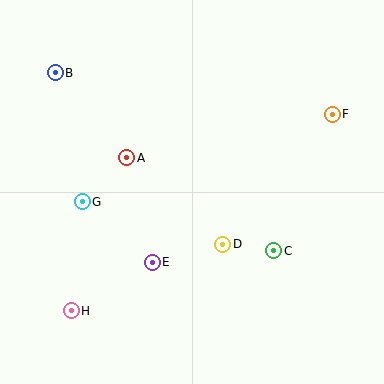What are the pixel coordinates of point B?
Point B is at (55, 73).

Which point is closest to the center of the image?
Point D at (223, 244) is closest to the center.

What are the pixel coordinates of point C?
Point C is at (274, 251).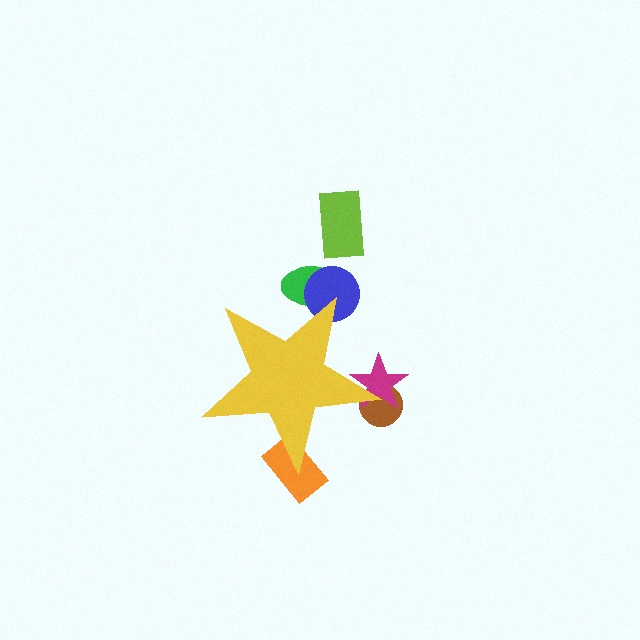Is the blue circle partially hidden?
Yes, the blue circle is partially hidden behind the yellow star.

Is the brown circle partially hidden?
Yes, the brown circle is partially hidden behind the yellow star.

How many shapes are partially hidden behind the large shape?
5 shapes are partially hidden.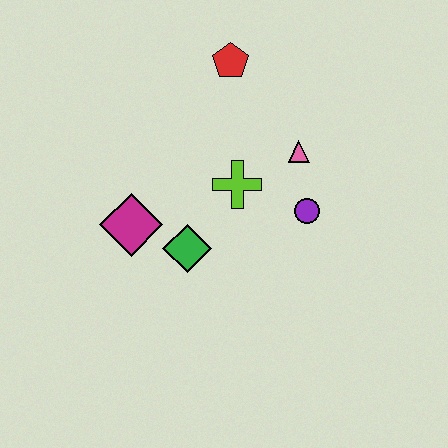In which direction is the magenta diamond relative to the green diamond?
The magenta diamond is to the left of the green diamond.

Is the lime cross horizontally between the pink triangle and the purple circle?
No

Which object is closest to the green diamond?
The magenta diamond is closest to the green diamond.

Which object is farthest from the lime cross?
The red pentagon is farthest from the lime cross.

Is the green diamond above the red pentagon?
No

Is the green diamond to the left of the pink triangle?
Yes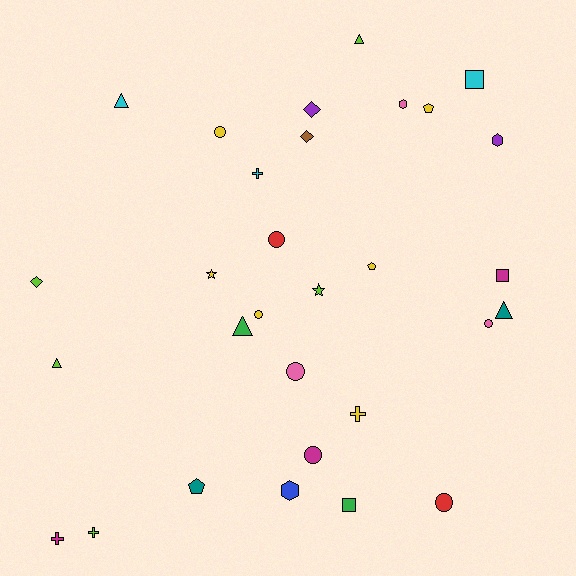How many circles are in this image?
There are 7 circles.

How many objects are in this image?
There are 30 objects.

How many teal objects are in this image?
There are 2 teal objects.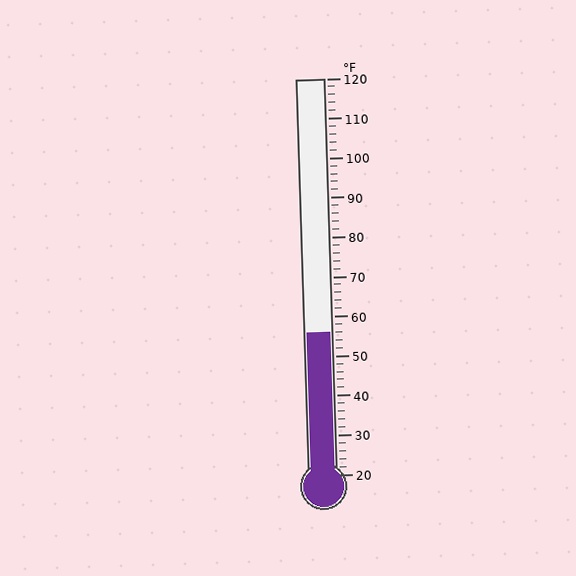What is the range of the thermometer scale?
The thermometer scale ranges from 20°F to 120°F.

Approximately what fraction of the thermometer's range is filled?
The thermometer is filled to approximately 35% of its range.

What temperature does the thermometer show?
The thermometer shows approximately 56°F.